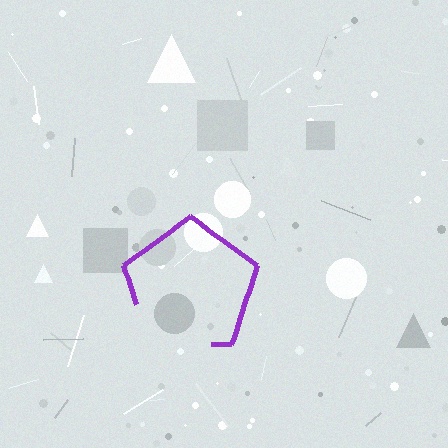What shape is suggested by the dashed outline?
The dashed outline suggests a pentagon.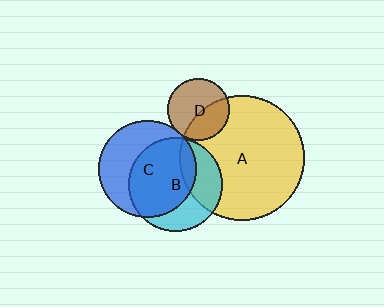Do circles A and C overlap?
Yes.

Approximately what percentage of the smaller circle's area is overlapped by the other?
Approximately 10%.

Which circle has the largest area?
Circle A (yellow).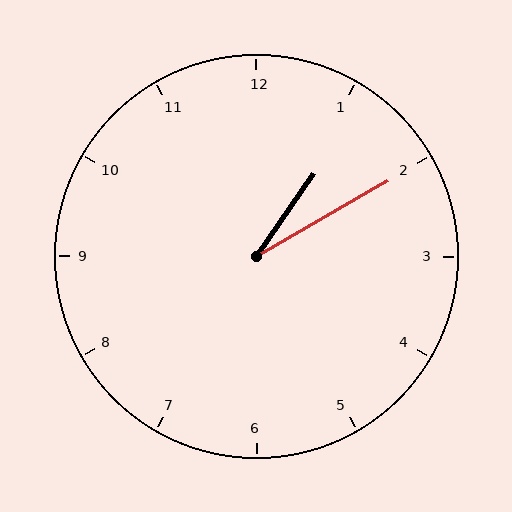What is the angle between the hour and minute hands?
Approximately 25 degrees.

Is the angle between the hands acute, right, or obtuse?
It is acute.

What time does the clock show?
1:10.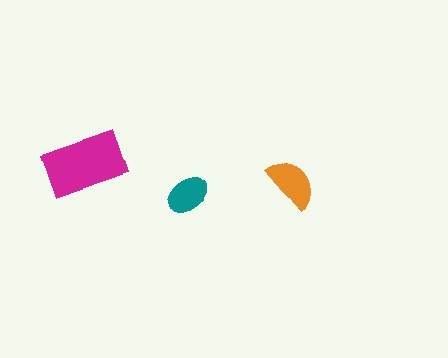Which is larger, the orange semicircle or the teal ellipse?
The orange semicircle.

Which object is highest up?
The magenta rectangle is topmost.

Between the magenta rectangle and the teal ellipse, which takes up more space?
The magenta rectangle.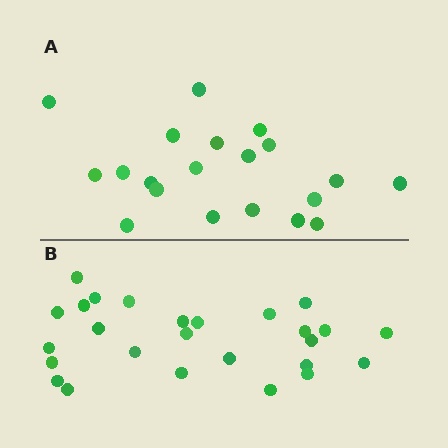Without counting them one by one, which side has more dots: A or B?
Region B (the bottom region) has more dots.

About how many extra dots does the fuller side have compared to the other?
Region B has about 6 more dots than region A.